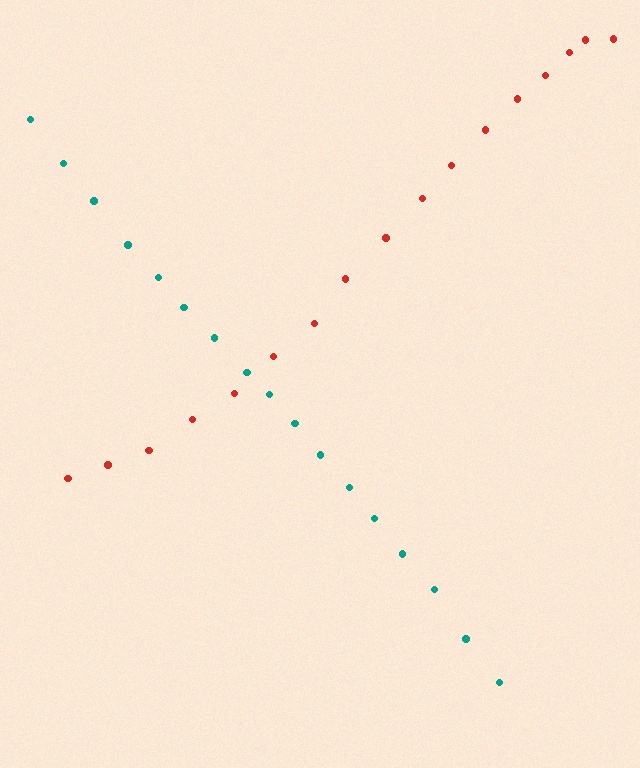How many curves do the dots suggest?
There are 2 distinct paths.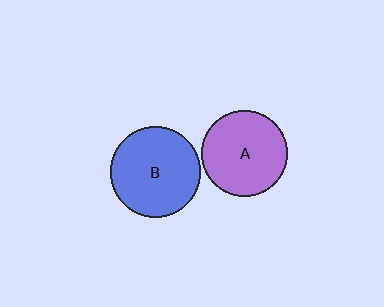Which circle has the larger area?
Circle B (blue).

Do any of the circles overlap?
No, none of the circles overlap.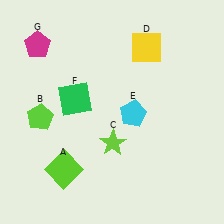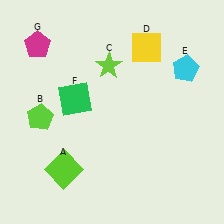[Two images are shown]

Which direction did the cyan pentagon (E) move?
The cyan pentagon (E) moved right.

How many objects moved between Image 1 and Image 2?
2 objects moved between the two images.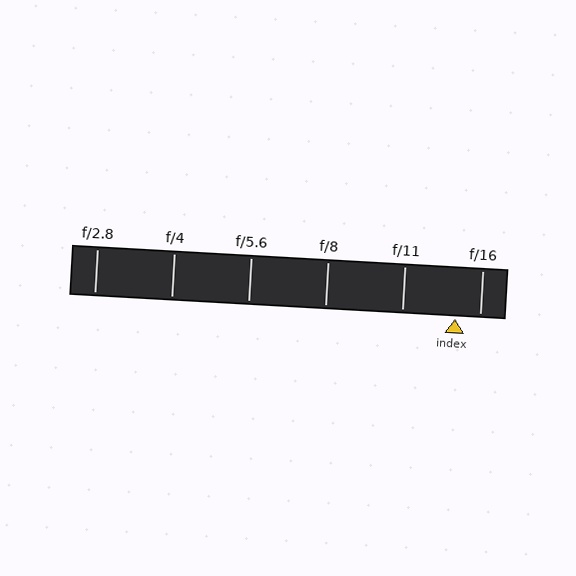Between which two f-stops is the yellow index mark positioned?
The index mark is between f/11 and f/16.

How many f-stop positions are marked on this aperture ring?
There are 6 f-stop positions marked.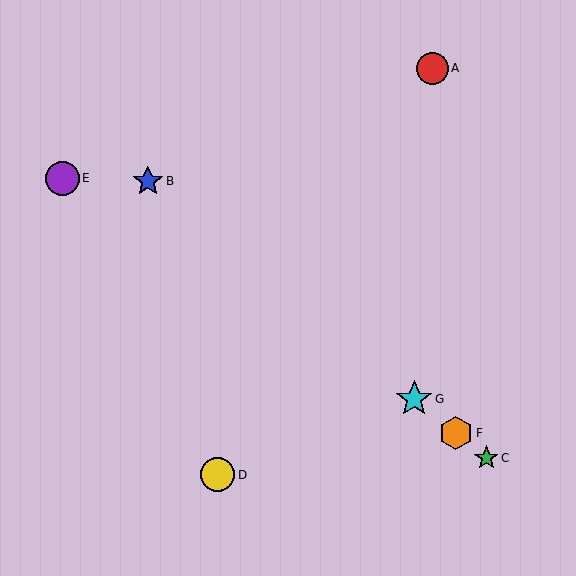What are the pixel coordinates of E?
Object E is at (63, 178).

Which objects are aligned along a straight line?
Objects B, C, F, G are aligned along a straight line.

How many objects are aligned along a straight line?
4 objects (B, C, F, G) are aligned along a straight line.